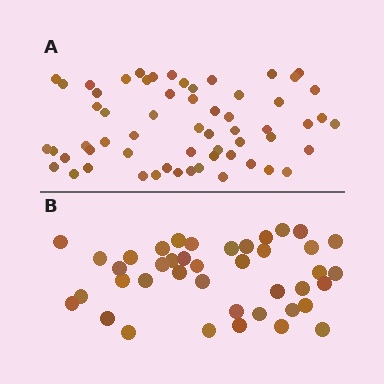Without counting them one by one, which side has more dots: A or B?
Region A (the top region) has more dots.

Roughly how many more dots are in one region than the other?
Region A has approximately 20 more dots than region B.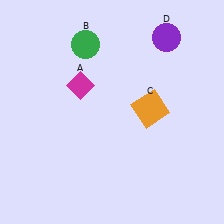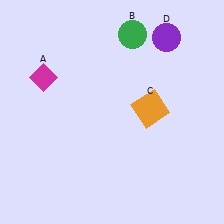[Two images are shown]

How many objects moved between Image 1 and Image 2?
2 objects moved between the two images.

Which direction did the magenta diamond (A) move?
The magenta diamond (A) moved left.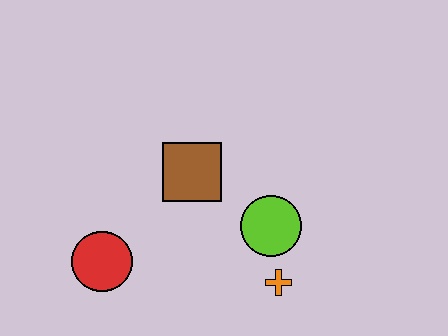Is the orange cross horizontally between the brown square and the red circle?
No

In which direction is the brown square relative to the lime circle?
The brown square is to the left of the lime circle.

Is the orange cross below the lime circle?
Yes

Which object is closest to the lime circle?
The orange cross is closest to the lime circle.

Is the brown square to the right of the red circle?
Yes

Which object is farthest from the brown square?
The orange cross is farthest from the brown square.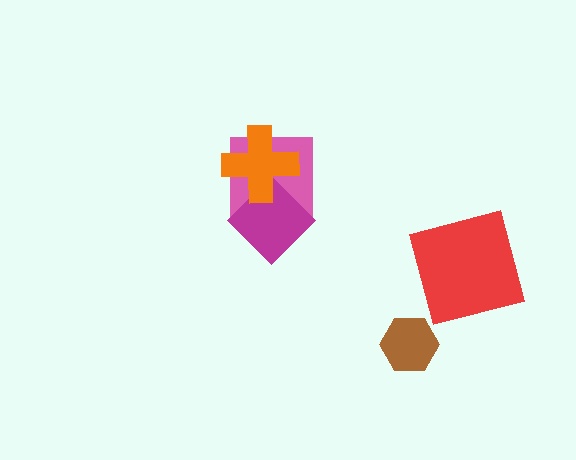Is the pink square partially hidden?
Yes, it is partially covered by another shape.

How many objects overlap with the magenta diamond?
2 objects overlap with the magenta diamond.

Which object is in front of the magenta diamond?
The orange cross is in front of the magenta diamond.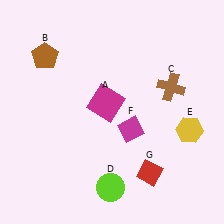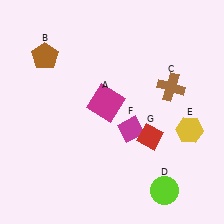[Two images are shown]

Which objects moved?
The objects that moved are: the lime circle (D), the red diamond (G).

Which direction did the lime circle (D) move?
The lime circle (D) moved right.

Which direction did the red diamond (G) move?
The red diamond (G) moved up.